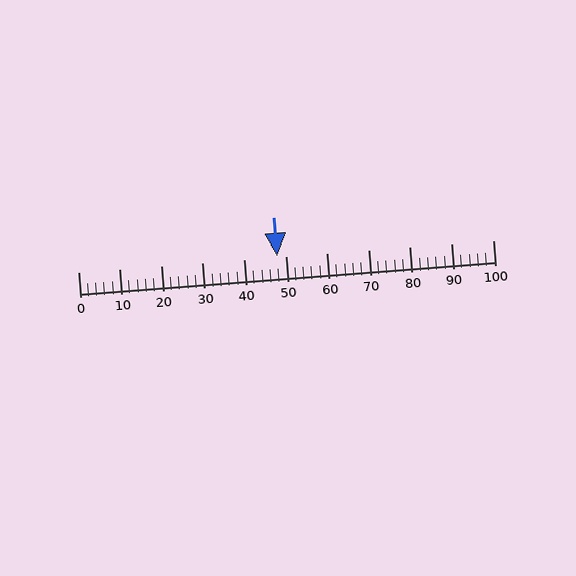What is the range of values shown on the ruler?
The ruler shows values from 0 to 100.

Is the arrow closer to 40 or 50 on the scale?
The arrow is closer to 50.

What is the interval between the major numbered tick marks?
The major tick marks are spaced 10 units apart.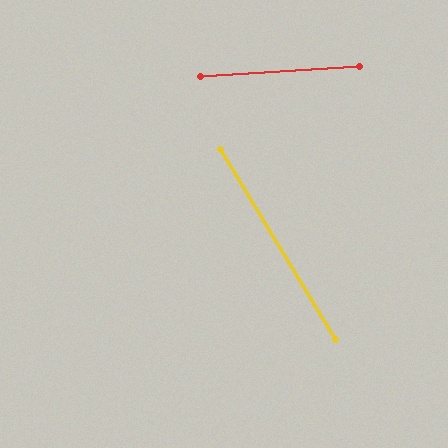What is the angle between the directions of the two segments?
Approximately 62 degrees.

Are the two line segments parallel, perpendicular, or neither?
Neither parallel nor perpendicular — they differ by about 62°.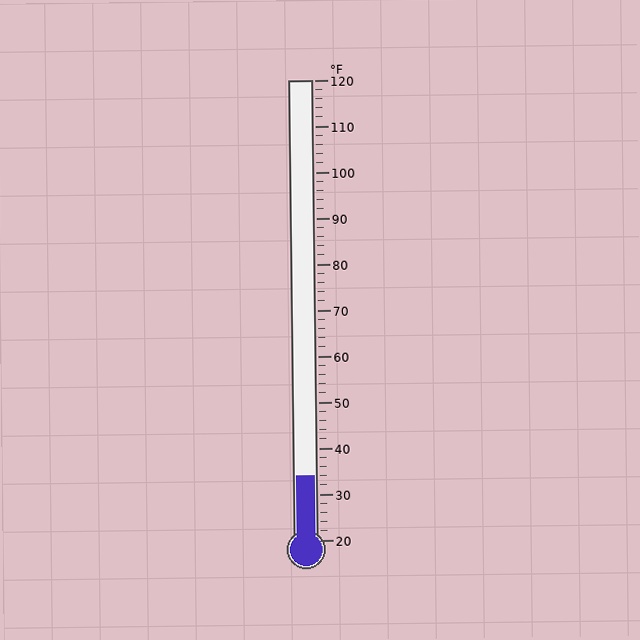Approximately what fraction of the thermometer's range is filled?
The thermometer is filled to approximately 15% of its range.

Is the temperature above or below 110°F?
The temperature is below 110°F.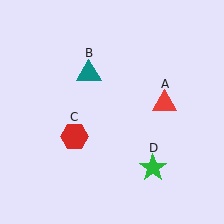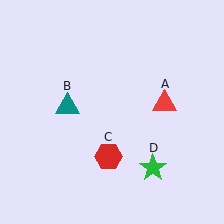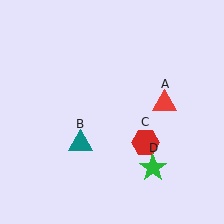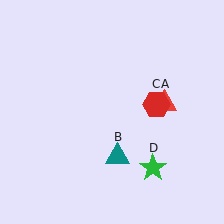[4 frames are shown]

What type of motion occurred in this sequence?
The teal triangle (object B), red hexagon (object C) rotated counterclockwise around the center of the scene.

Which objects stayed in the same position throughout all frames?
Red triangle (object A) and green star (object D) remained stationary.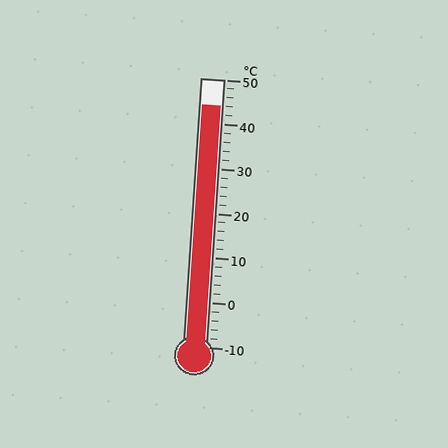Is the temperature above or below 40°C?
The temperature is above 40°C.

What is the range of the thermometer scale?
The thermometer scale ranges from -10°C to 50°C.